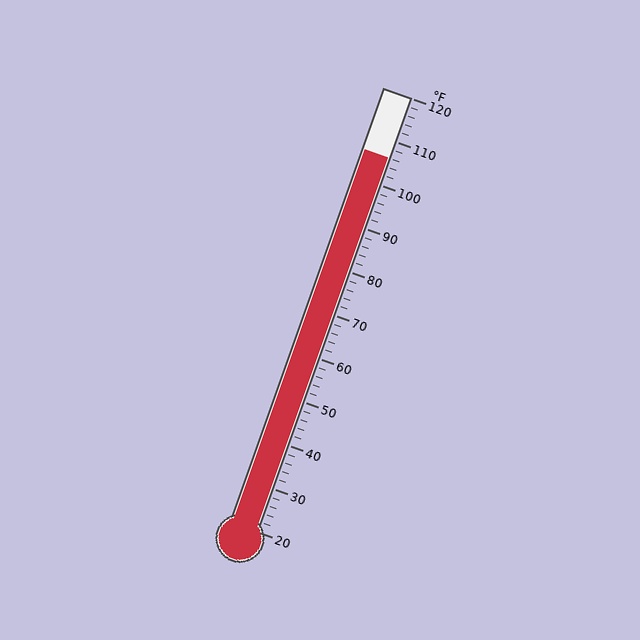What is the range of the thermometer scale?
The thermometer scale ranges from 20°F to 120°F.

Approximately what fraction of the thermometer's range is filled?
The thermometer is filled to approximately 85% of its range.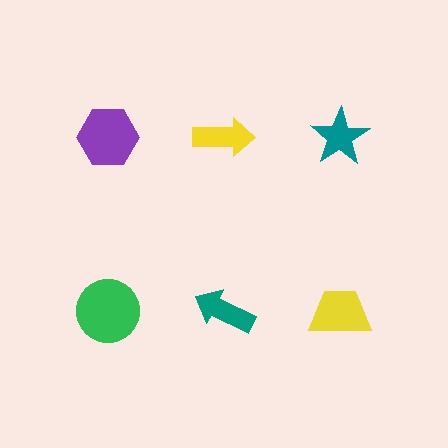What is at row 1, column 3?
A teal star.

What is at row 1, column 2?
A yellow arrow.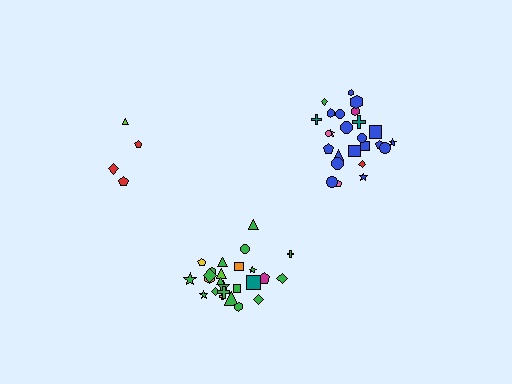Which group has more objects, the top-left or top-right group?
The top-right group.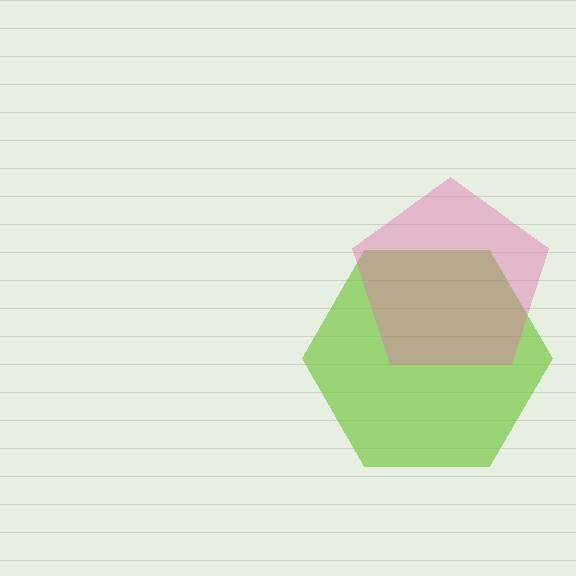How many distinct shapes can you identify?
There are 2 distinct shapes: a lime hexagon, a pink pentagon.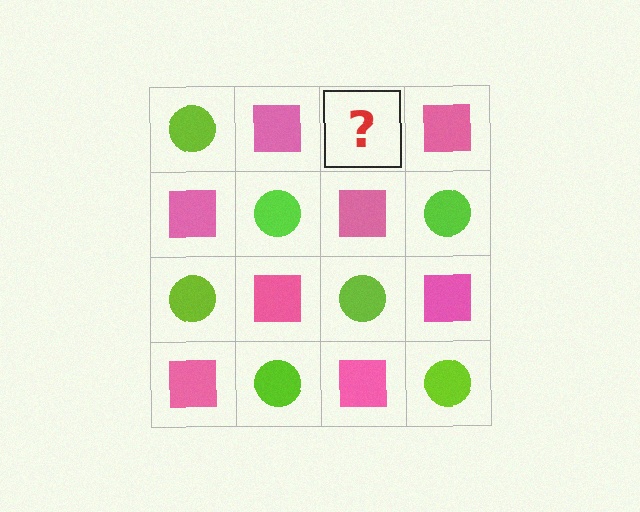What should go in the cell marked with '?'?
The missing cell should contain a lime circle.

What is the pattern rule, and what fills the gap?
The rule is that it alternates lime circle and pink square in a checkerboard pattern. The gap should be filled with a lime circle.